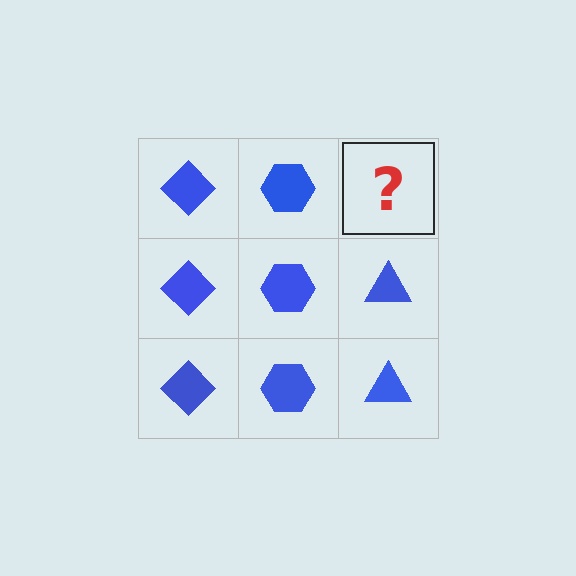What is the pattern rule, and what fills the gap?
The rule is that each column has a consistent shape. The gap should be filled with a blue triangle.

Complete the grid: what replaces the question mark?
The question mark should be replaced with a blue triangle.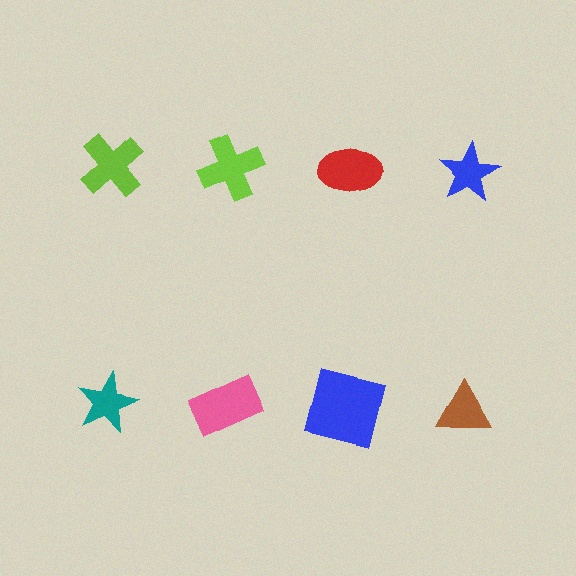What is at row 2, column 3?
A blue square.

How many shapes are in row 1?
4 shapes.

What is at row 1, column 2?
A lime cross.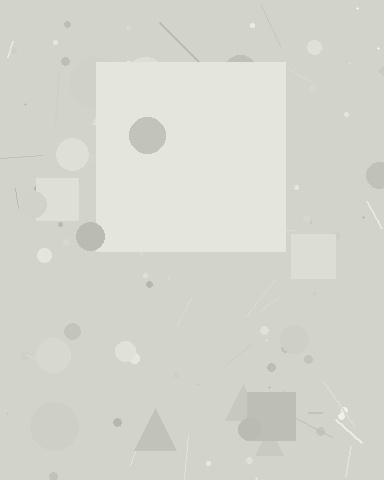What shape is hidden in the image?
A square is hidden in the image.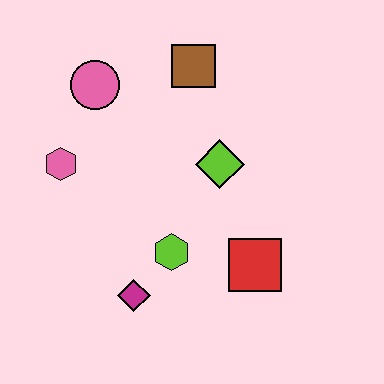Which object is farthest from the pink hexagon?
The red square is farthest from the pink hexagon.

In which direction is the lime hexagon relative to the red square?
The lime hexagon is to the left of the red square.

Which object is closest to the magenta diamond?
The lime hexagon is closest to the magenta diamond.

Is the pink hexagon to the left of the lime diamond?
Yes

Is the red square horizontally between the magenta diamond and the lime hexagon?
No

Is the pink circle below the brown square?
Yes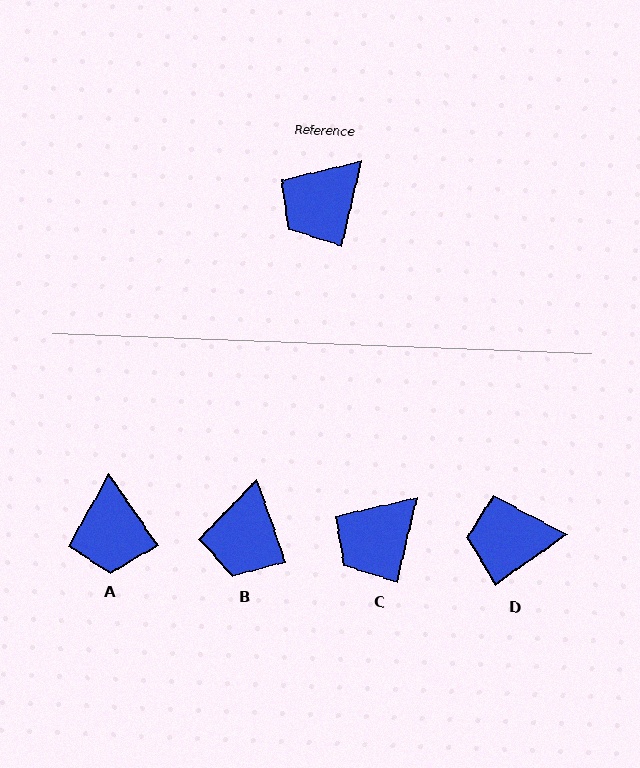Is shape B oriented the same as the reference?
No, it is off by about 33 degrees.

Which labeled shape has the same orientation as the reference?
C.